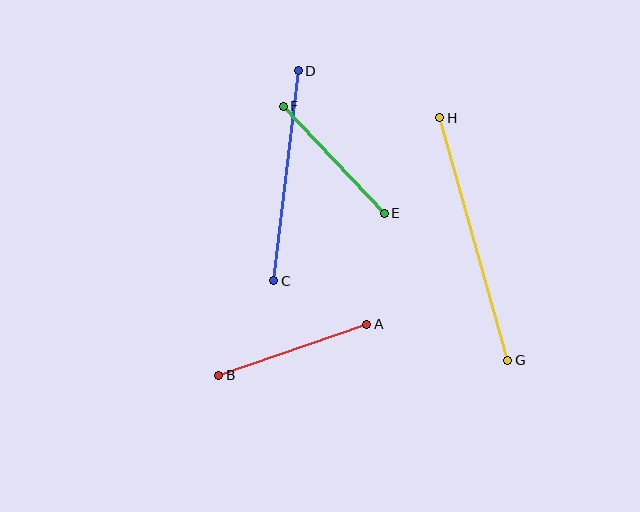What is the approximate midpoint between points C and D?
The midpoint is at approximately (286, 176) pixels.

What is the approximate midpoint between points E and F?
The midpoint is at approximately (334, 160) pixels.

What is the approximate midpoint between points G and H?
The midpoint is at approximately (474, 239) pixels.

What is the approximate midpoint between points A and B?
The midpoint is at approximately (293, 350) pixels.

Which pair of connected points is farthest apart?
Points G and H are farthest apart.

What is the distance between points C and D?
The distance is approximately 211 pixels.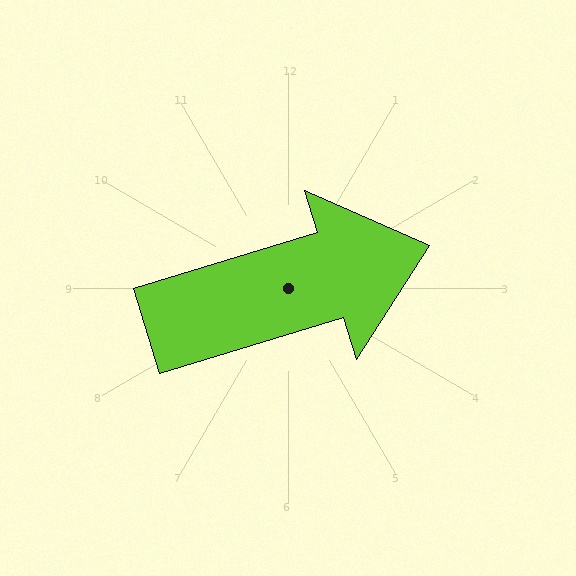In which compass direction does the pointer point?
East.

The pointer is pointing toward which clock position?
Roughly 2 o'clock.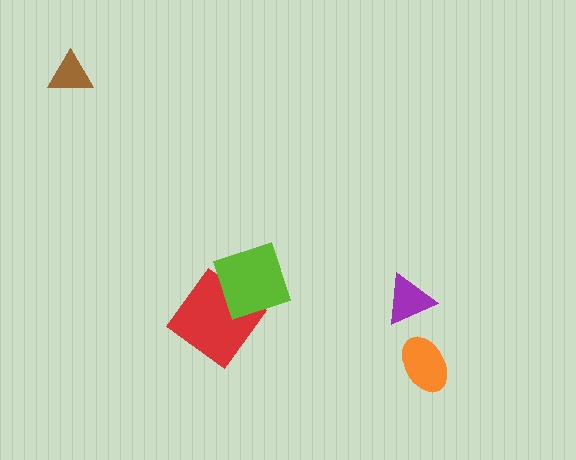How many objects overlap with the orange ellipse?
0 objects overlap with the orange ellipse.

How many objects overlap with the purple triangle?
0 objects overlap with the purple triangle.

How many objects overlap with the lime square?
1 object overlaps with the lime square.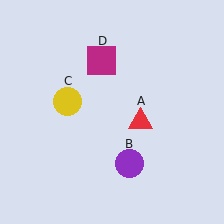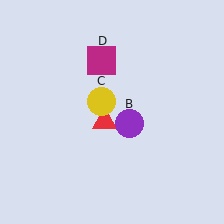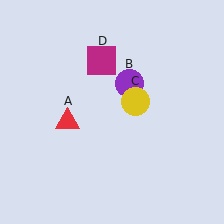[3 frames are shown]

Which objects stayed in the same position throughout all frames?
Magenta square (object D) remained stationary.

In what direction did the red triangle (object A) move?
The red triangle (object A) moved left.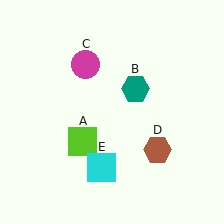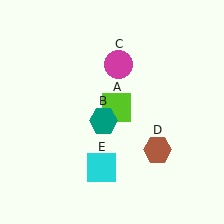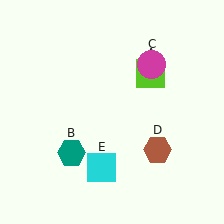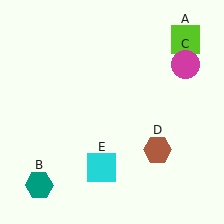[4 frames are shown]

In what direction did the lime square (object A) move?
The lime square (object A) moved up and to the right.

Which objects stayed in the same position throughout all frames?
Brown hexagon (object D) and cyan square (object E) remained stationary.